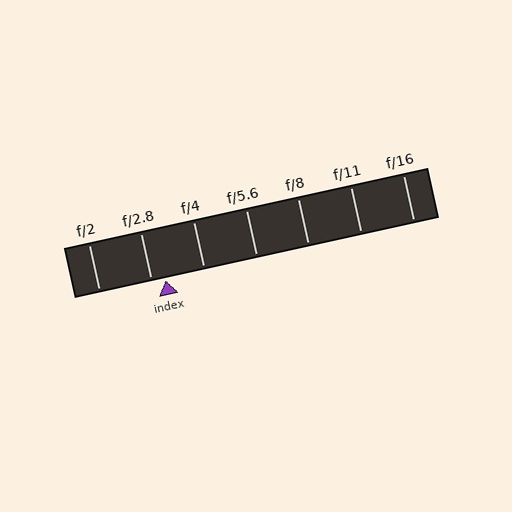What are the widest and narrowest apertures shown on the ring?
The widest aperture shown is f/2 and the narrowest is f/16.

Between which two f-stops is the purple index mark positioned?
The index mark is between f/2.8 and f/4.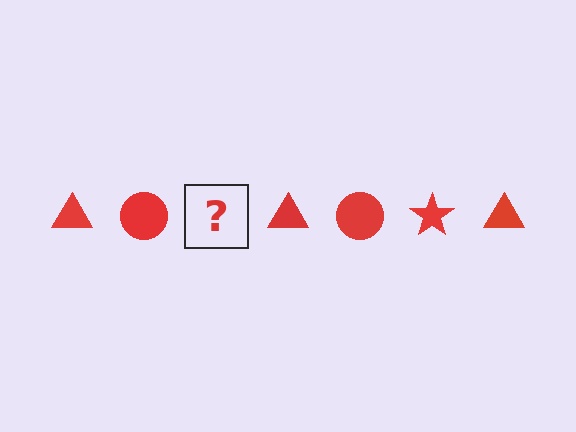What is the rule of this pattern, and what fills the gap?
The rule is that the pattern cycles through triangle, circle, star shapes in red. The gap should be filled with a red star.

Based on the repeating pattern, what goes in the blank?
The blank should be a red star.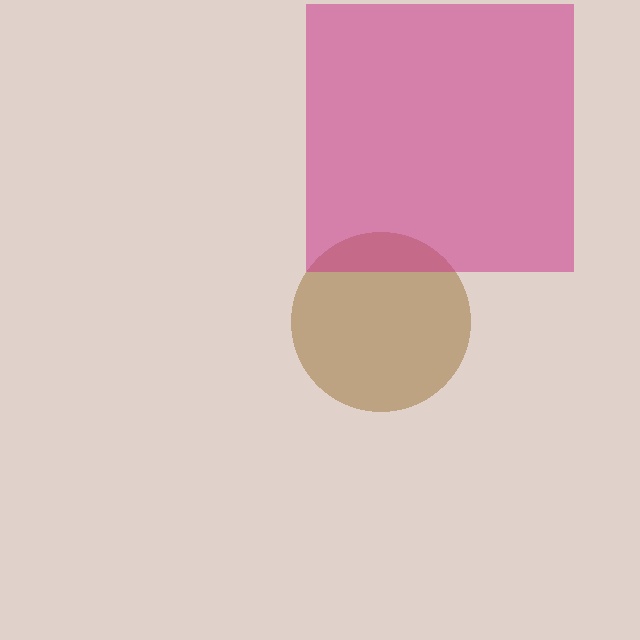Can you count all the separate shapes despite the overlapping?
Yes, there are 2 separate shapes.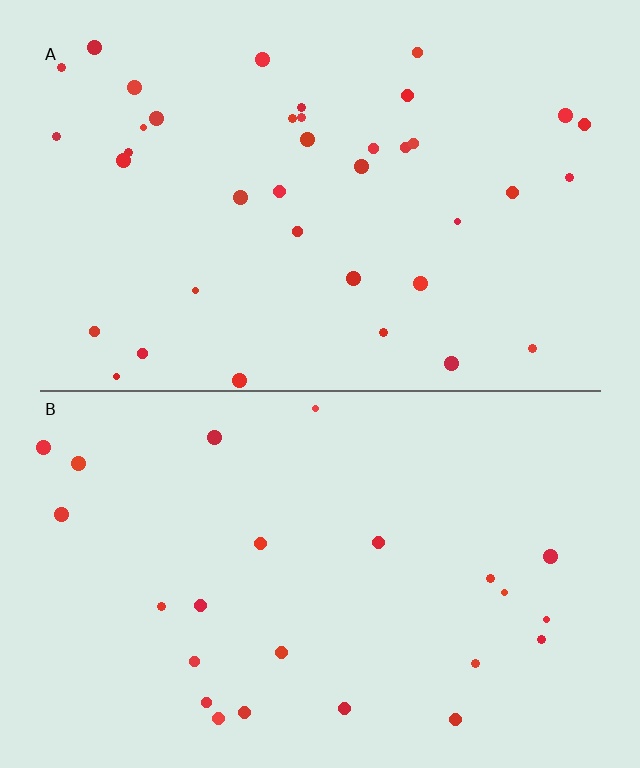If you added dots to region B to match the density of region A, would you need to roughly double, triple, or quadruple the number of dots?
Approximately double.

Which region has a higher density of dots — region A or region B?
A (the top).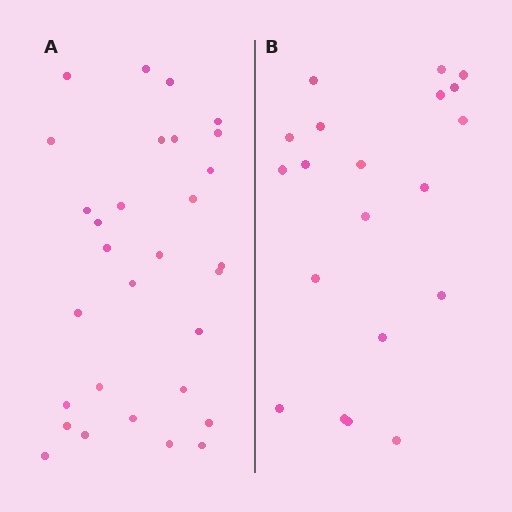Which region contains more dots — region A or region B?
Region A (the left region) has more dots.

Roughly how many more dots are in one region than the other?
Region A has roughly 10 or so more dots than region B.